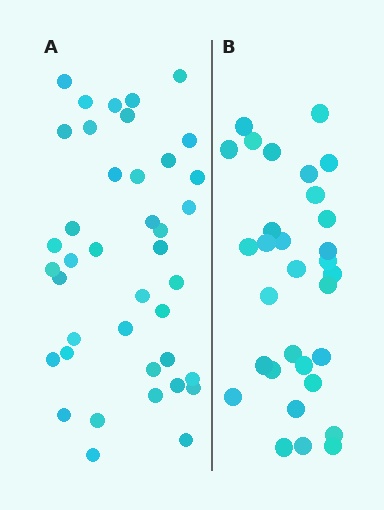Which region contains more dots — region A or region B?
Region A (the left region) has more dots.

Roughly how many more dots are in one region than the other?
Region A has roughly 8 or so more dots than region B.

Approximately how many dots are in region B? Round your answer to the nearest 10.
About 30 dots. (The exact count is 31, which rounds to 30.)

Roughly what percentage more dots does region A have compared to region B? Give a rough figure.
About 30% more.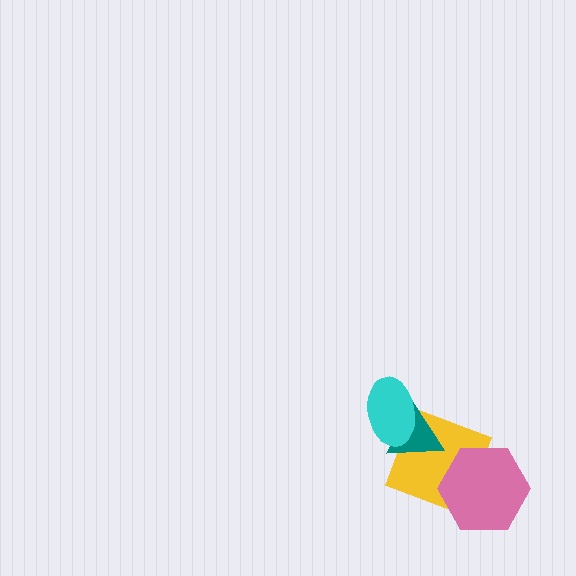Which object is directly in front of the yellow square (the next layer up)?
The pink hexagon is directly in front of the yellow square.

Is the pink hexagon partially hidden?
No, no other shape covers it.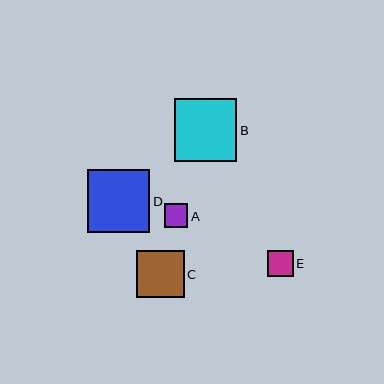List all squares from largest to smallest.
From largest to smallest: D, B, C, E, A.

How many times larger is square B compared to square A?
Square B is approximately 2.7 times the size of square A.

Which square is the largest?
Square D is the largest with a size of approximately 63 pixels.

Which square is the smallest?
Square A is the smallest with a size of approximately 23 pixels.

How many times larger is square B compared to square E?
Square B is approximately 2.4 times the size of square E.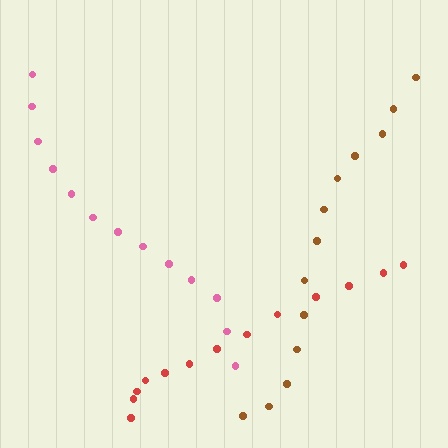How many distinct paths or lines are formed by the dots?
There are 3 distinct paths.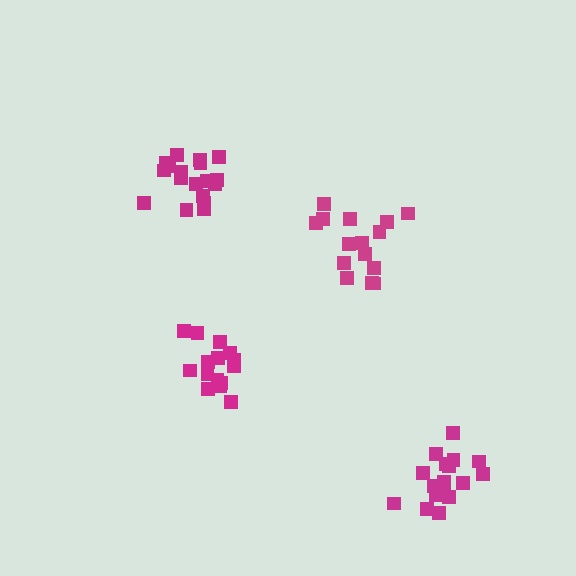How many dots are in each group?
Group 1: 18 dots, Group 2: 17 dots, Group 3: 15 dots, Group 4: 15 dots (65 total).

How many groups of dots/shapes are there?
There are 4 groups.